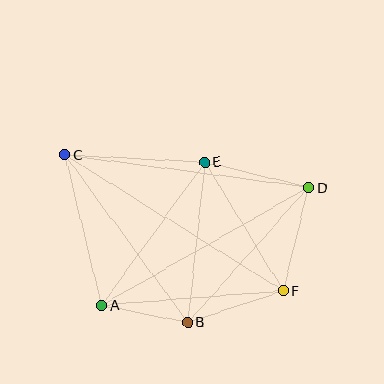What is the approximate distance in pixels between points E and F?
The distance between E and F is approximately 151 pixels.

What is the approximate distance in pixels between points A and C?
The distance between A and C is approximately 155 pixels.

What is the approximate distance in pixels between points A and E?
The distance between A and E is approximately 177 pixels.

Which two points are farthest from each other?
Points C and F are farthest from each other.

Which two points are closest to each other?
Points A and B are closest to each other.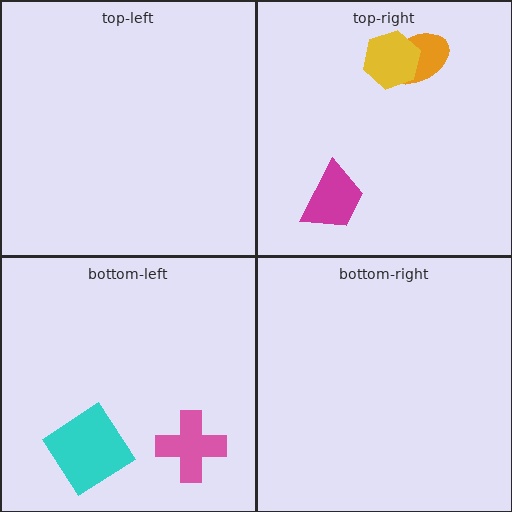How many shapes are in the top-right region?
3.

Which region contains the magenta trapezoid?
The top-right region.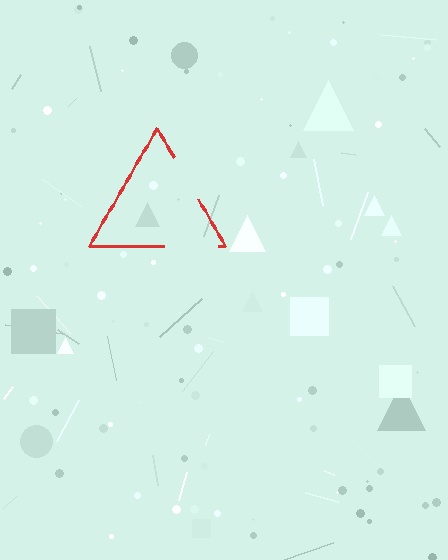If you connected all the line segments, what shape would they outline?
They would outline a triangle.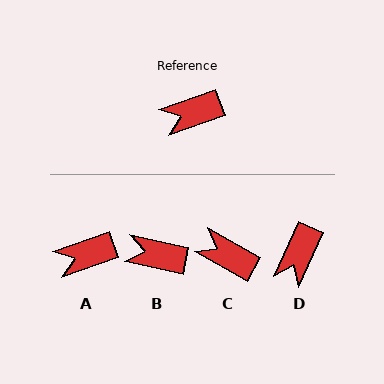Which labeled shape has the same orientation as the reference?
A.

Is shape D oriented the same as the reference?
No, it is off by about 46 degrees.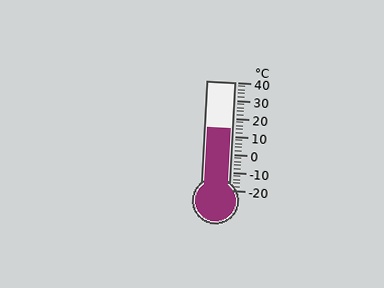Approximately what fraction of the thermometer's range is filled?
The thermometer is filled to approximately 55% of its range.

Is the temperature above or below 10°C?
The temperature is above 10°C.